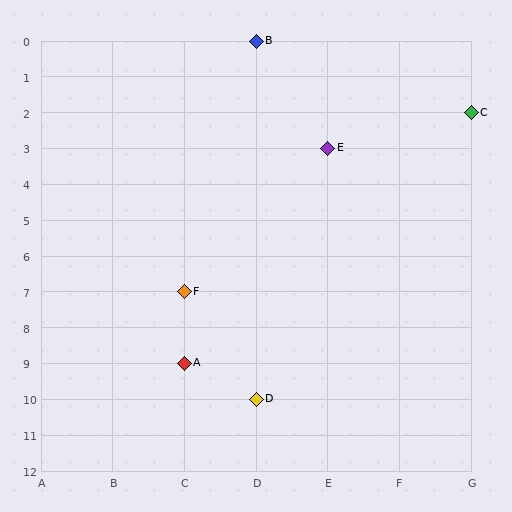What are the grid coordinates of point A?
Point A is at grid coordinates (C, 9).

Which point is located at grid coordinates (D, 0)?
Point B is at (D, 0).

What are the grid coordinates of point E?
Point E is at grid coordinates (E, 3).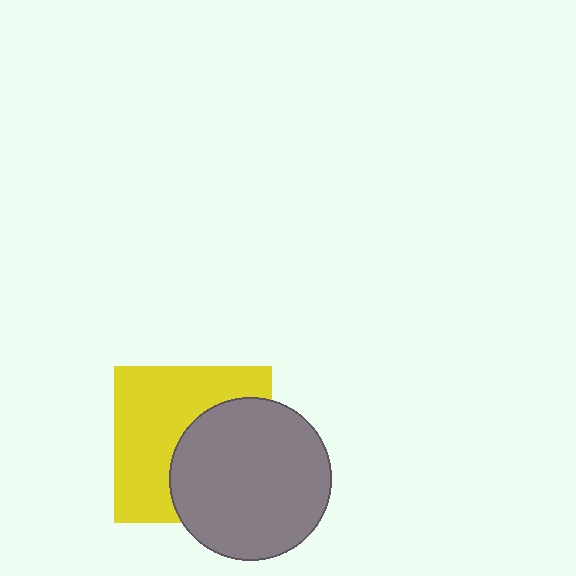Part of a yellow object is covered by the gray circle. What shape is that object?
It is a square.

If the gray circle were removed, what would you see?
You would see the complete yellow square.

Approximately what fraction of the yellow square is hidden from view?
Roughly 45% of the yellow square is hidden behind the gray circle.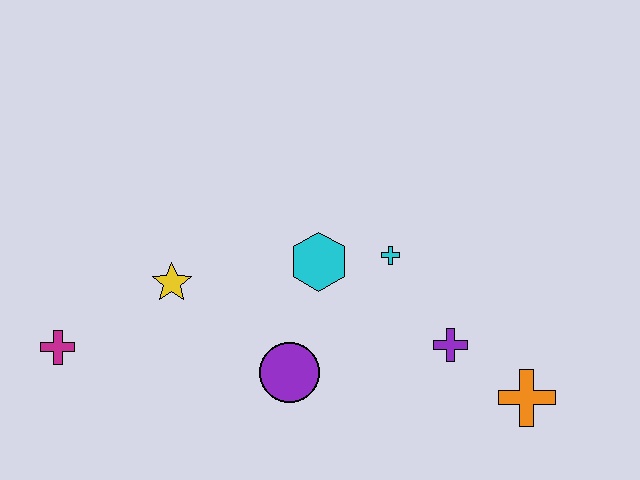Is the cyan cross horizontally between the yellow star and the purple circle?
No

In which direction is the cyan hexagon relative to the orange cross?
The cyan hexagon is to the left of the orange cross.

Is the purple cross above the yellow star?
No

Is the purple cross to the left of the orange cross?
Yes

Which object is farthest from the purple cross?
The magenta cross is farthest from the purple cross.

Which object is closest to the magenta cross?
The yellow star is closest to the magenta cross.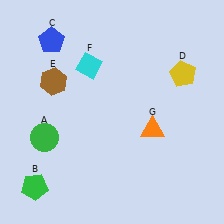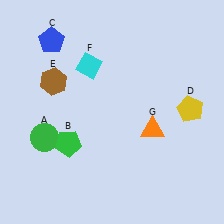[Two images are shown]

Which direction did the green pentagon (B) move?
The green pentagon (B) moved up.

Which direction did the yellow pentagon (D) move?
The yellow pentagon (D) moved down.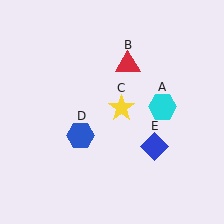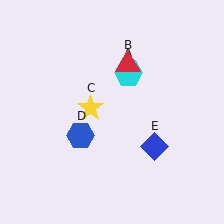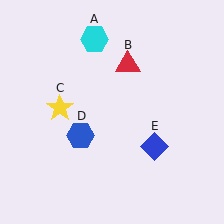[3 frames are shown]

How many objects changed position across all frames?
2 objects changed position: cyan hexagon (object A), yellow star (object C).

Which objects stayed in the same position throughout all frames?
Red triangle (object B) and blue hexagon (object D) and blue diamond (object E) remained stationary.